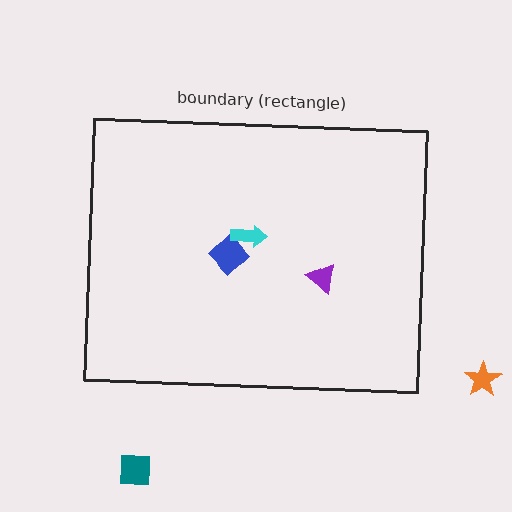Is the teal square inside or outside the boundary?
Outside.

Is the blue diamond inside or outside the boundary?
Inside.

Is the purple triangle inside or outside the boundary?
Inside.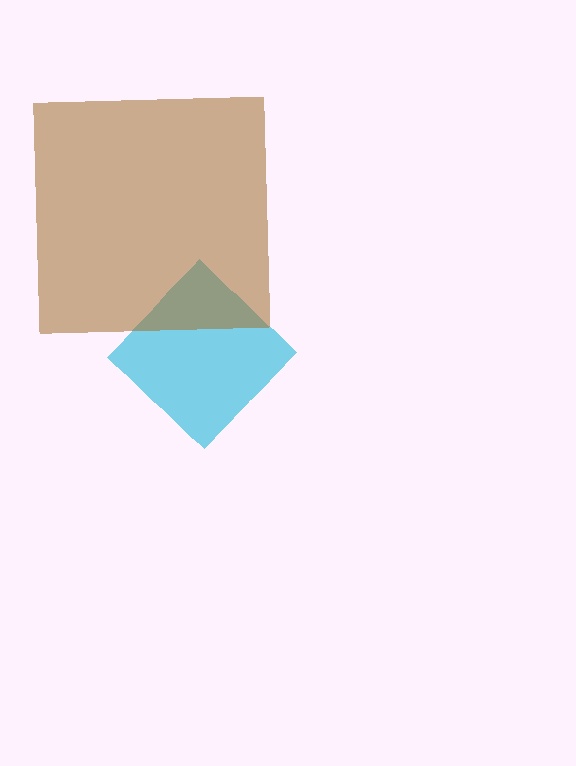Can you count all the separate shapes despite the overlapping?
Yes, there are 2 separate shapes.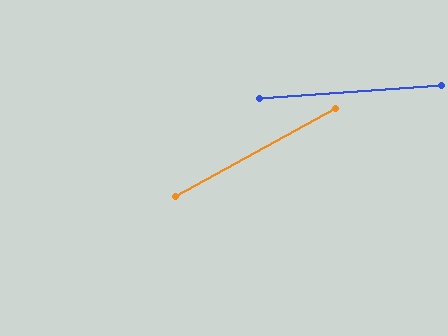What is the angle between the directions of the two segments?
Approximately 25 degrees.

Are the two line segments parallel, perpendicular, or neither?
Neither parallel nor perpendicular — they differ by about 25°.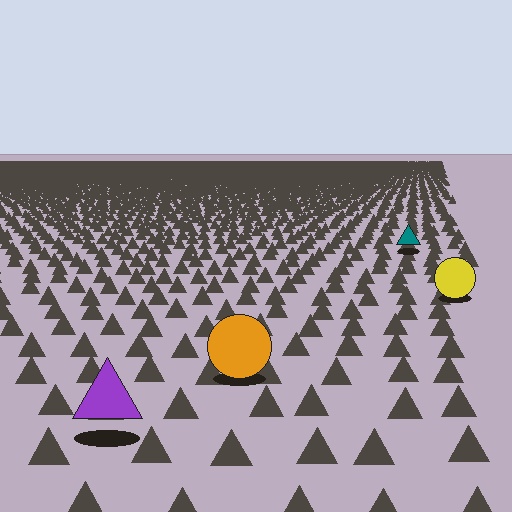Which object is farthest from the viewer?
The teal triangle is farthest from the viewer. It appears smaller and the ground texture around it is denser.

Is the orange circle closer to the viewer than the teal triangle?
Yes. The orange circle is closer — you can tell from the texture gradient: the ground texture is coarser near it.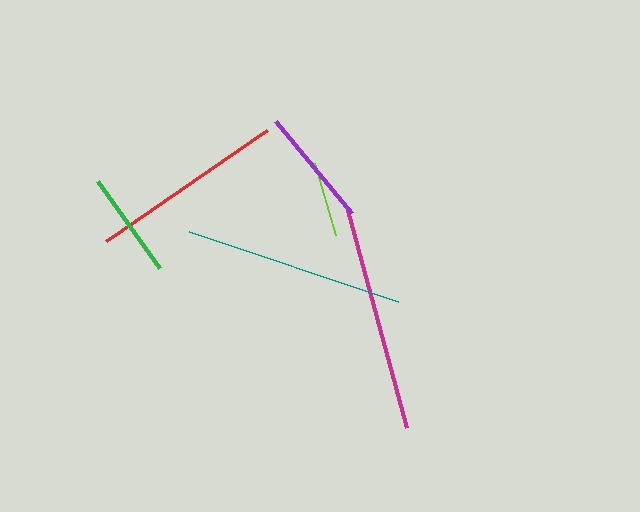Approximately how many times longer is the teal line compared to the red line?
The teal line is approximately 1.1 times the length of the red line.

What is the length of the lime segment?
The lime segment is approximately 75 pixels long.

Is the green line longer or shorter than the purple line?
The purple line is longer than the green line.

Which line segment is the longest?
The magenta line is the longest at approximately 230 pixels.